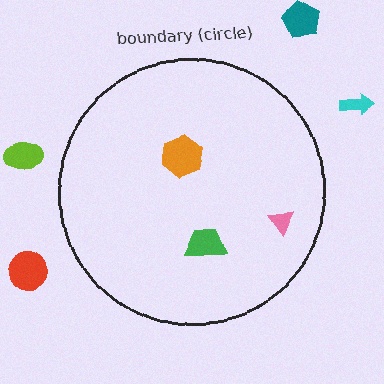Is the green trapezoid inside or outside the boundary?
Inside.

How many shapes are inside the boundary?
3 inside, 4 outside.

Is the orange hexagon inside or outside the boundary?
Inside.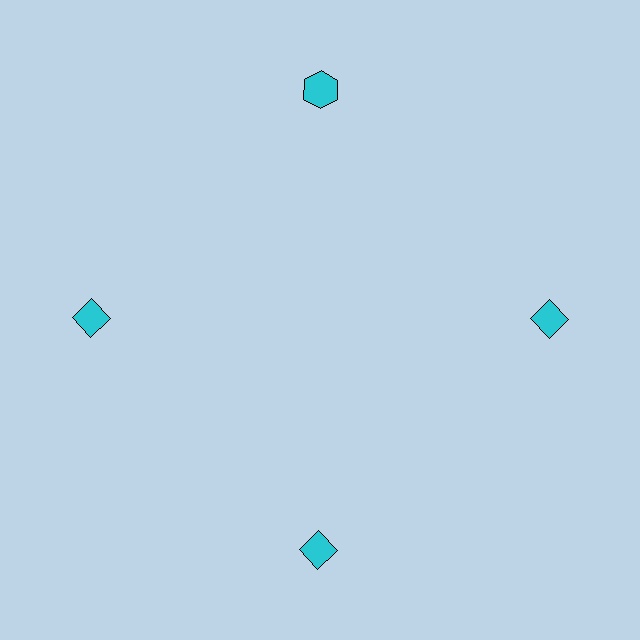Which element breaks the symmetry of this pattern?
The cyan hexagon at roughly the 12 o'clock position breaks the symmetry. All other shapes are cyan diamonds.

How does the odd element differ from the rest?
It has a different shape: hexagon instead of diamond.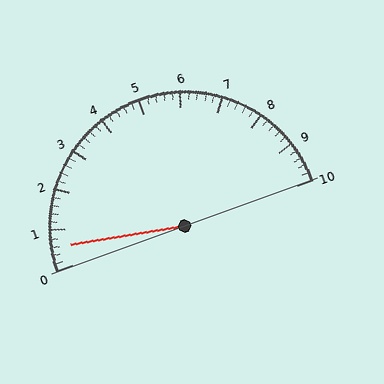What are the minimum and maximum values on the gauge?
The gauge ranges from 0 to 10.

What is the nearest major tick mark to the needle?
The nearest major tick mark is 1.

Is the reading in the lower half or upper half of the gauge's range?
The reading is in the lower half of the range (0 to 10).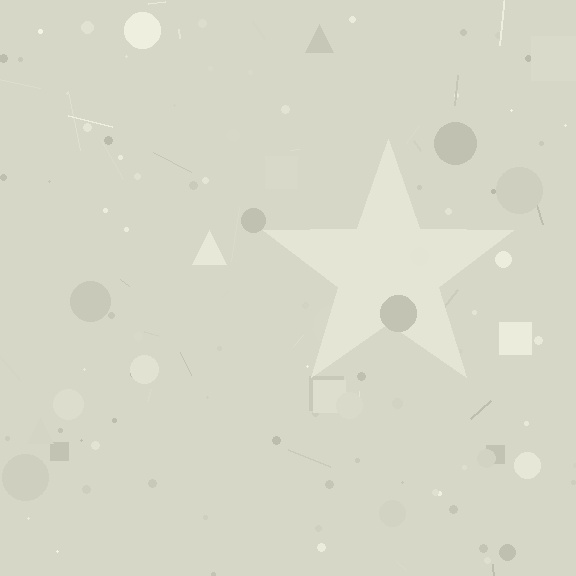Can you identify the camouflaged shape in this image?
The camouflaged shape is a star.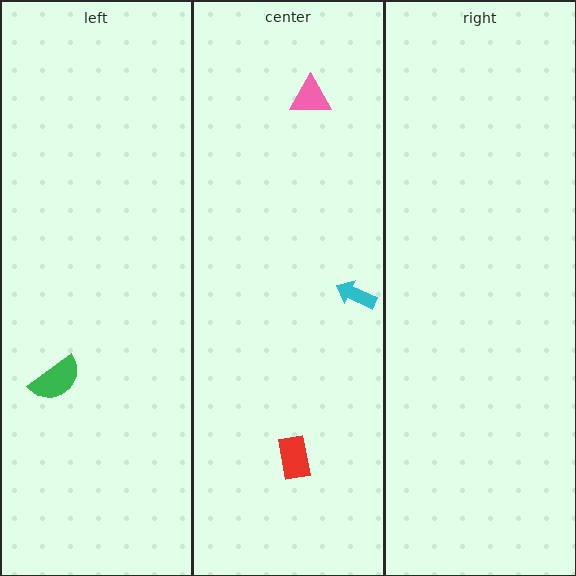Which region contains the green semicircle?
The left region.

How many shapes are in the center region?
3.